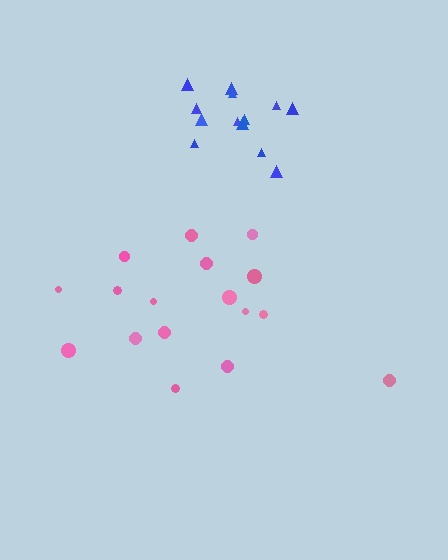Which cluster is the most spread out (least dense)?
Pink.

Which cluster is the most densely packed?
Blue.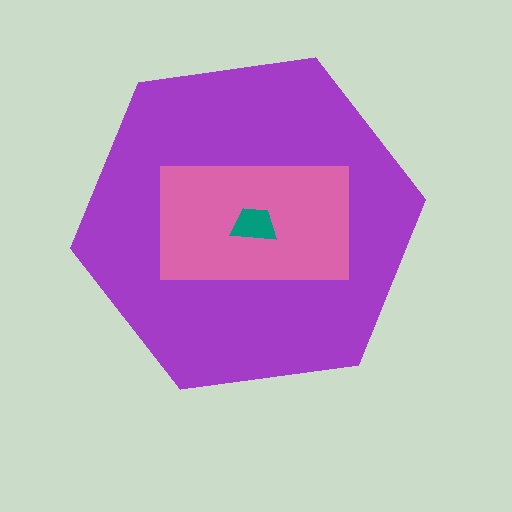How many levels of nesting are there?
3.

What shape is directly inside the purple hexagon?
The pink rectangle.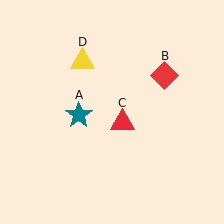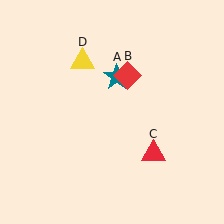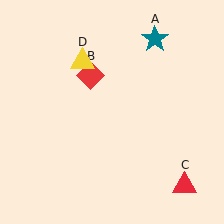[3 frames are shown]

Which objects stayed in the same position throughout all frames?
Yellow triangle (object D) remained stationary.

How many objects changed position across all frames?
3 objects changed position: teal star (object A), red diamond (object B), red triangle (object C).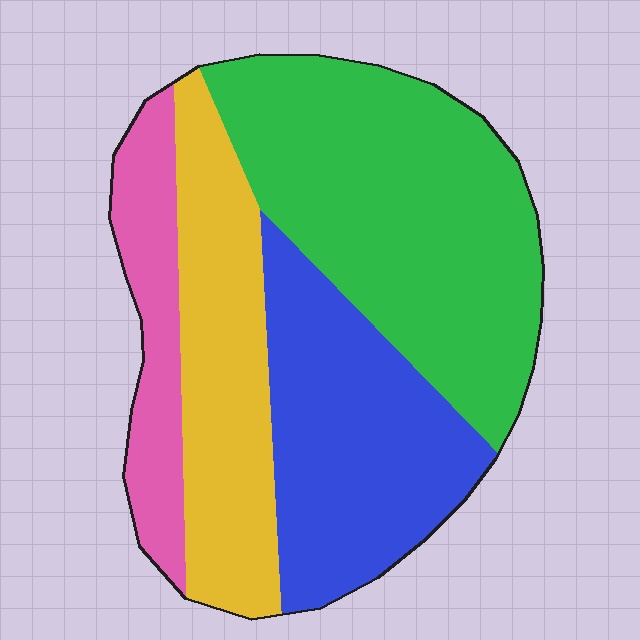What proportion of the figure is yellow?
Yellow takes up about one fifth (1/5) of the figure.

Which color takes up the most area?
Green, at roughly 40%.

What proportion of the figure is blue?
Blue covers about 25% of the figure.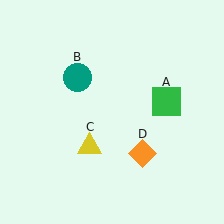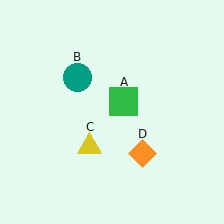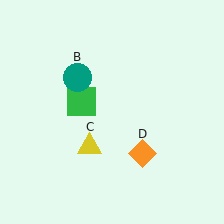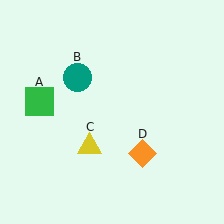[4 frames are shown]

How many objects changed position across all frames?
1 object changed position: green square (object A).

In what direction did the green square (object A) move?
The green square (object A) moved left.